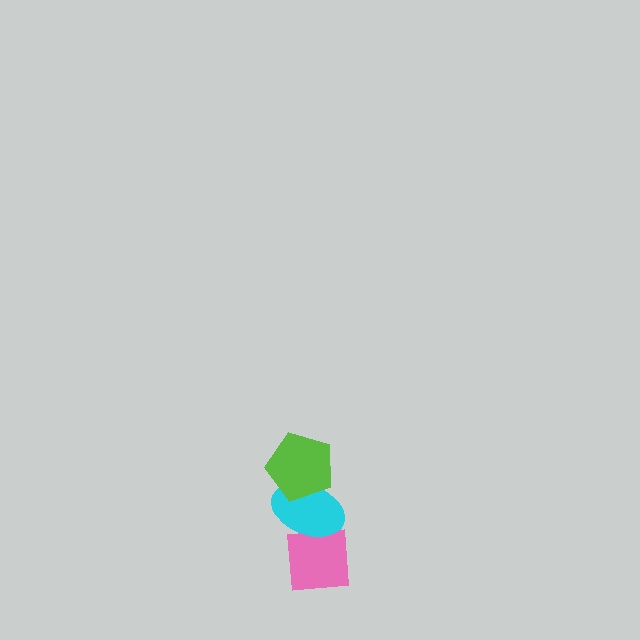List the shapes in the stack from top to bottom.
From top to bottom: the lime pentagon, the cyan ellipse, the pink square.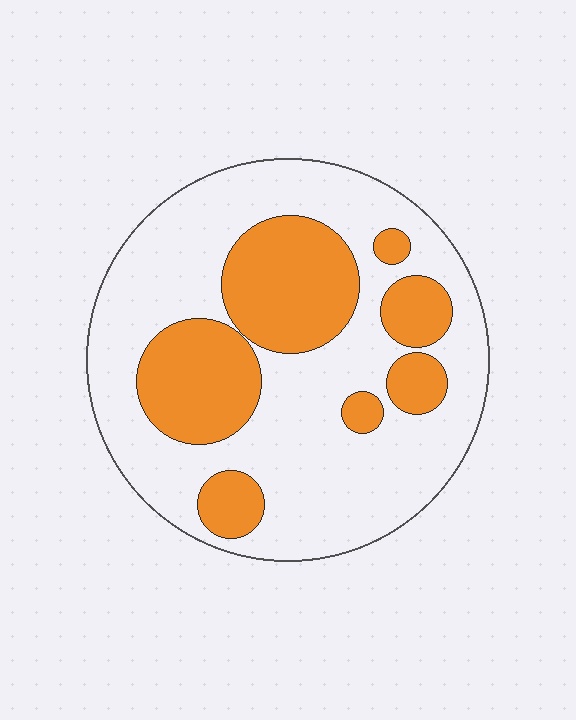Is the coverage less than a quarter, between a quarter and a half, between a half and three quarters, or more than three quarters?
Between a quarter and a half.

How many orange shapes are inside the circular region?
7.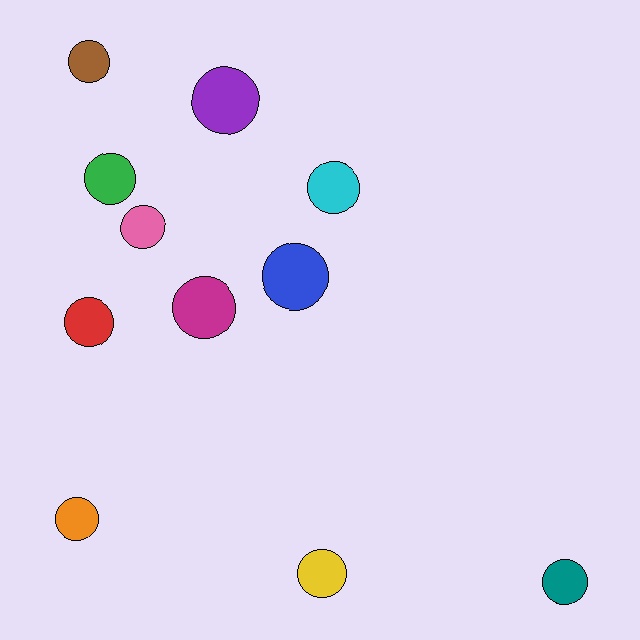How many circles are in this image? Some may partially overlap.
There are 11 circles.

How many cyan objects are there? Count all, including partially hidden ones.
There is 1 cyan object.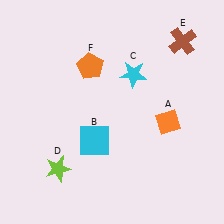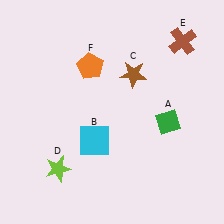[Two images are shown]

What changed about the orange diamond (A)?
In Image 1, A is orange. In Image 2, it changed to green.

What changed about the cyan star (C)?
In Image 1, C is cyan. In Image 2, it changed to brown.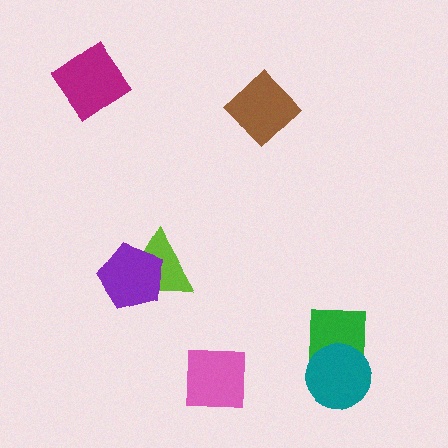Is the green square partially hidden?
Yes, it is partially covered by another shape.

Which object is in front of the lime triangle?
The purple pentagon is in front of the lime triangle.